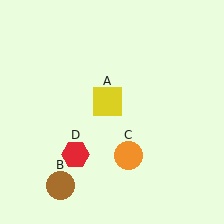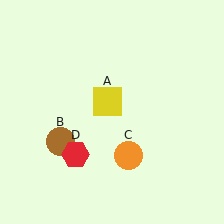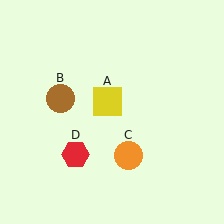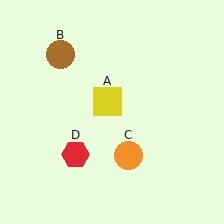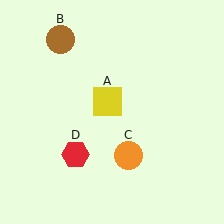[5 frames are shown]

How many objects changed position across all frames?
1 object changed position: brown circle (object B).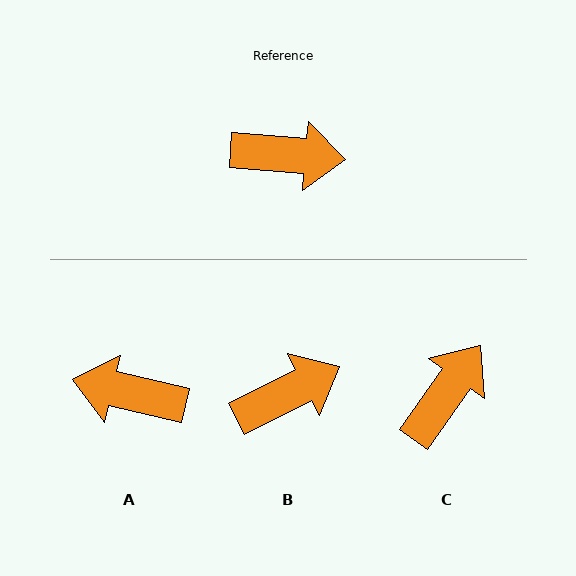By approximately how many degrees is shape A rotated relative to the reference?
Approximately 172 degrees counter-clockwise.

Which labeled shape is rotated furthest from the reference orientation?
A, about 172 degrees away.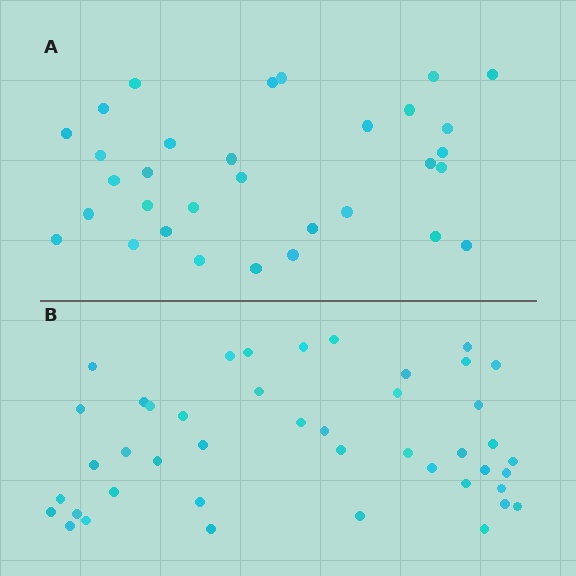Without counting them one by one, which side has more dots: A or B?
Region B (the bottom region) has more dots.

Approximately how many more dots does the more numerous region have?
Region B has roughly 12 or so more dots than region A.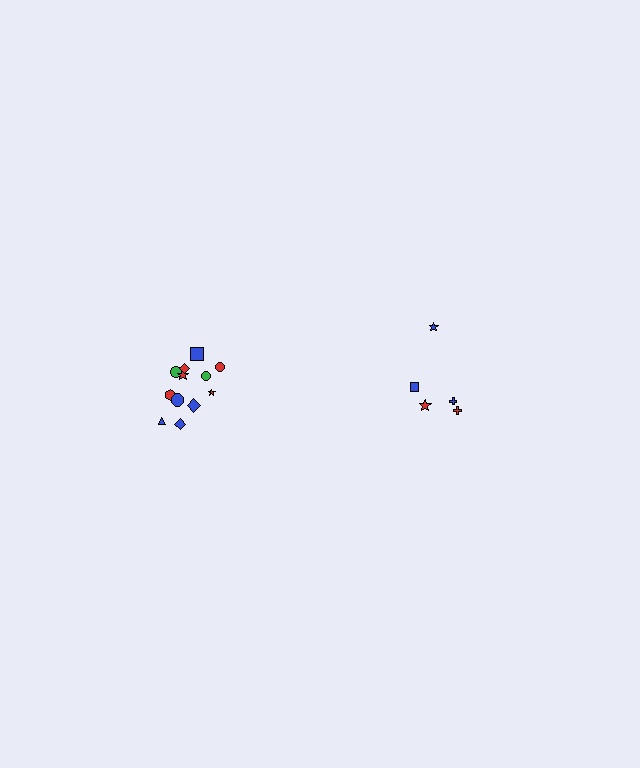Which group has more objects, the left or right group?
The left group.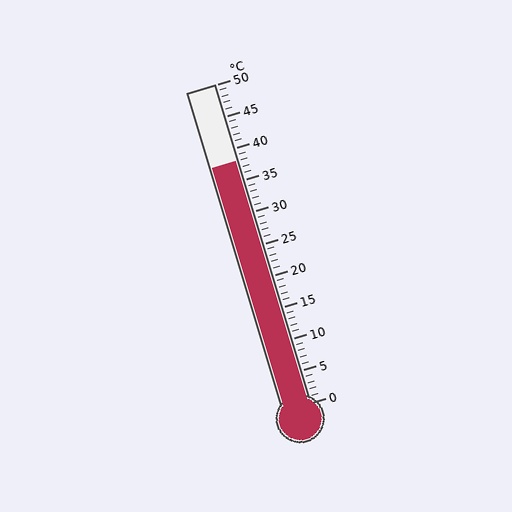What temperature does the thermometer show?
The thermometer shows approximately 38°C.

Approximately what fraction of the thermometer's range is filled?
The thermometer is filled to approximately 75% of its range.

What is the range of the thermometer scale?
The thermometer scale ranges from 0°C to 50°C.